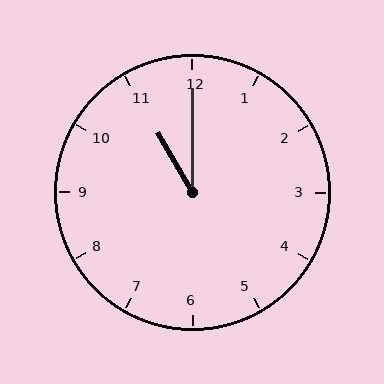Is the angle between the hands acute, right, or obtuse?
It is acute.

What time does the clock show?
11:00.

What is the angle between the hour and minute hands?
Approximately 30 degrees.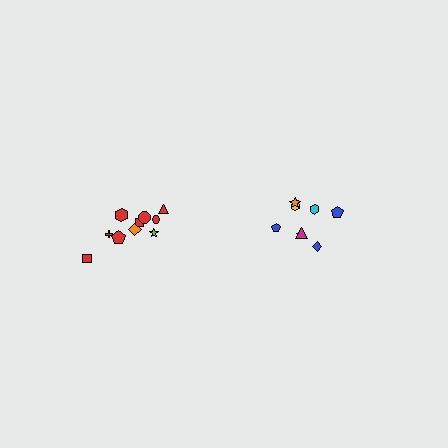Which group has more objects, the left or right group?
The left group.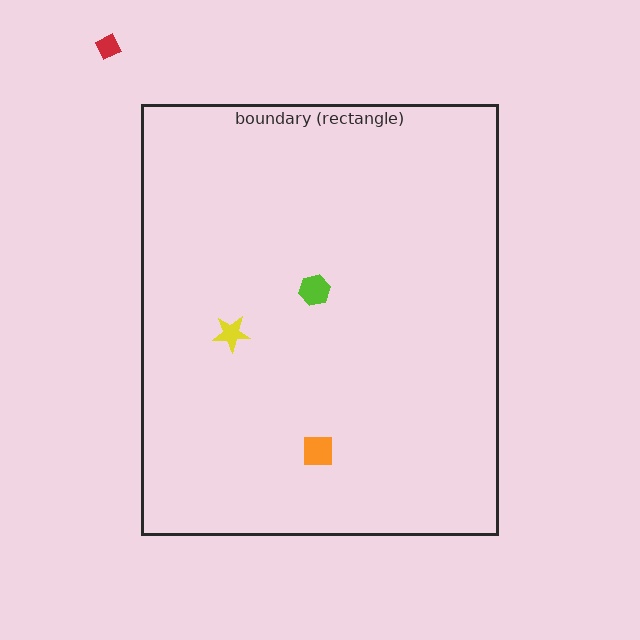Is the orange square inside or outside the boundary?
Inside.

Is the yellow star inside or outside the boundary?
Inside.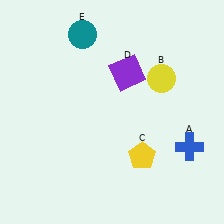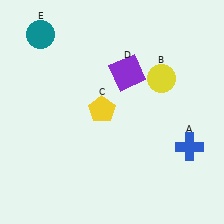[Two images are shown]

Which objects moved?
The objects that moved are: the yellow pentagon (C), the teal circle (E).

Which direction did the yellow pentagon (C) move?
The yellow pentagon (C) moved up.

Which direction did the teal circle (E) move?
The teal circle (E) moved left.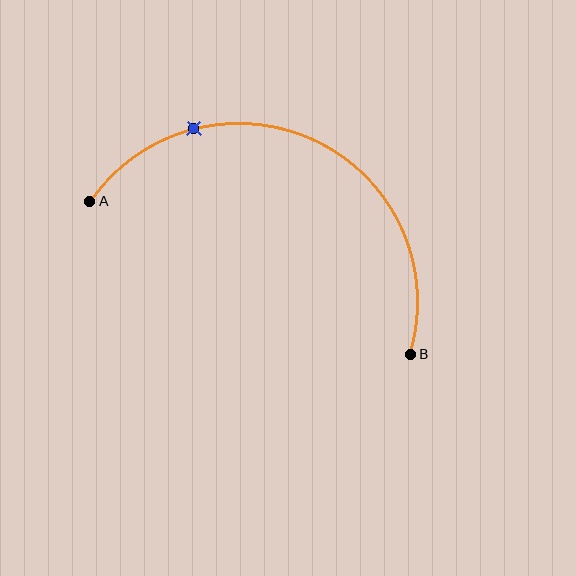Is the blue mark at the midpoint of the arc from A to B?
No. The blue mark lies on the arc but is closer to endpoint A. The arc midpoint would be at the point on the curve equidistant along the arc from both A and B.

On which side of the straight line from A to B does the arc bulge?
The arc bulges above the straight line connecting A and B.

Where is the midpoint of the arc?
The arc midpoint is the point on the curve farthest from the straight line joining A and B. It sits above that line.